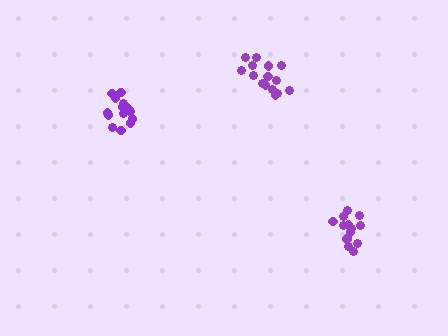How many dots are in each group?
Group 1: 13 dots, Group 2: 16 dots, Group 3: 16 dots (45 total).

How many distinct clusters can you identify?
There are 3 distinct clusters.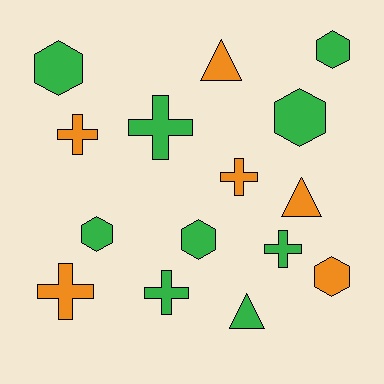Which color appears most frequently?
Green, with 9 objects.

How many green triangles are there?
There is 1 green triangle.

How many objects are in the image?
There are 15 objects.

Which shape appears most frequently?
Hexagon, with 6 objects.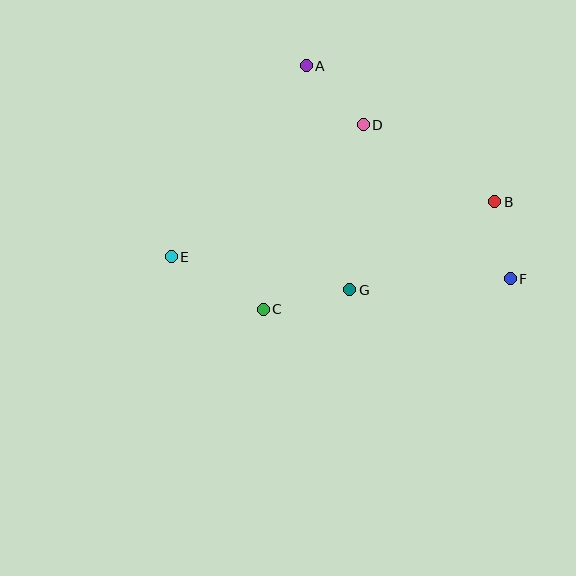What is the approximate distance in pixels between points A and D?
The distance between A and D is approximately 82 pixels.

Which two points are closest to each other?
Points B and F are closest to each other.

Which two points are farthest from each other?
Points E and F are farthest from each other.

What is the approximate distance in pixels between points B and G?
The distance between B and G is approximately 169 pixels.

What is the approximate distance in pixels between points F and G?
The distance between F and G is approximately 161 pixels.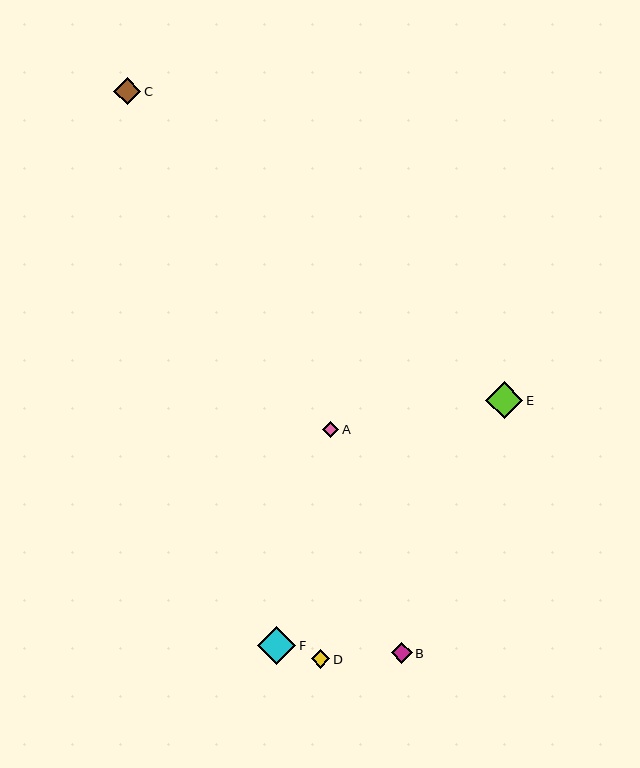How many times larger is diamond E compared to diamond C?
Diamond E is approximately 1.4 times the size of diamond C.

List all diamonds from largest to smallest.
From largest to smallest: F, E, C, B, D, A.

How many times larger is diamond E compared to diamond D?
Diamond E is approximately 2.0 times the size of diamond D.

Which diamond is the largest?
Diamond F is the largest with a size of approximately 38 pixels.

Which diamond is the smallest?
Diamond A is the smallest with a size of approximately 16 pixels.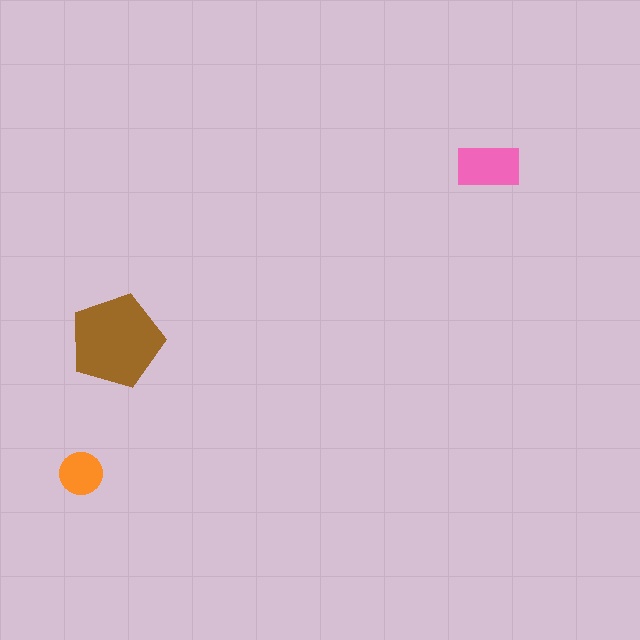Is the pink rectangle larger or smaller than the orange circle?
Larger.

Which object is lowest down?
The orange circle is bottommost.